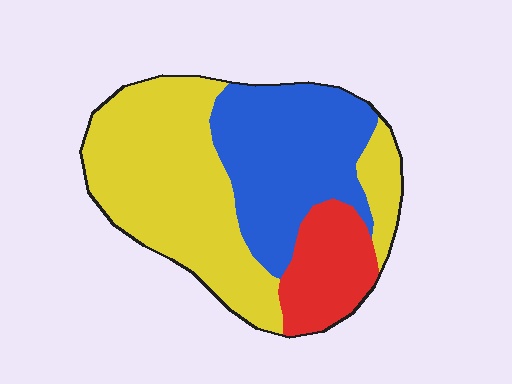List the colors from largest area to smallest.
From largest to smallest: yellow, blue, red.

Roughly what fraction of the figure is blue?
Blue takes up about one third (1/3) of the figure.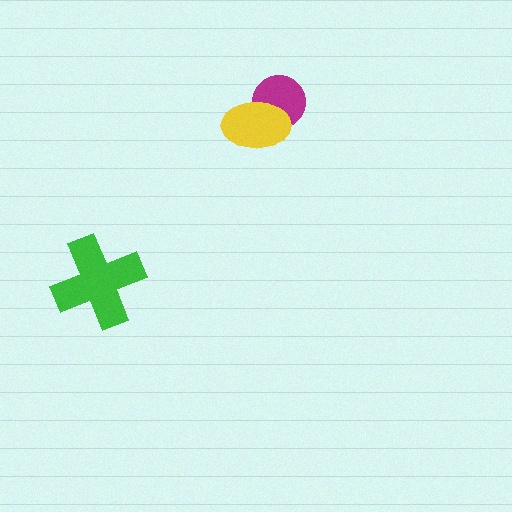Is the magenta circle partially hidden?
Yes, it is partially covered by another shape.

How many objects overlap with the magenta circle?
1 object overlaps with the magenta circle.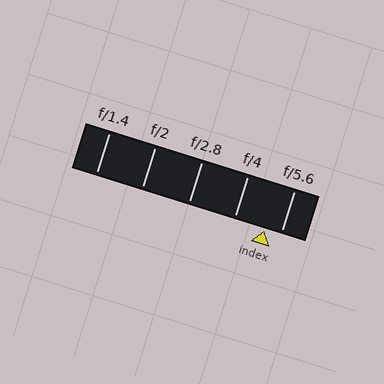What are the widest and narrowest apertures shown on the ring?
The widest aperture shown is f/1.4 and the narrowest is f/5.6.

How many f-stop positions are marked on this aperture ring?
There are 5 f-stop positions marked.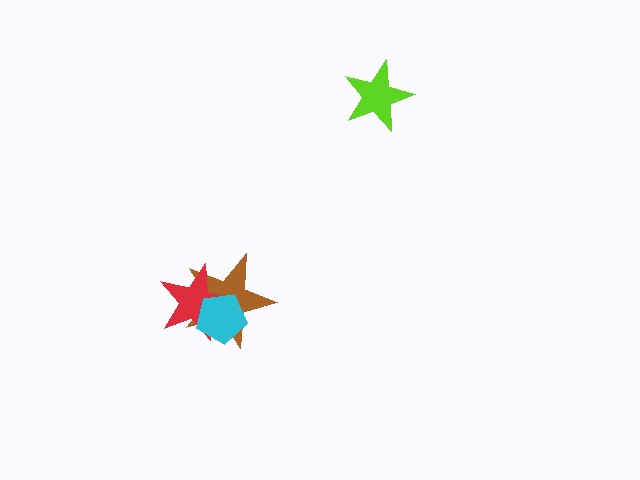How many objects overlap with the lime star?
0 objects overlap with the lime star.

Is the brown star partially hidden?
Yes, it is partially covered by another shape.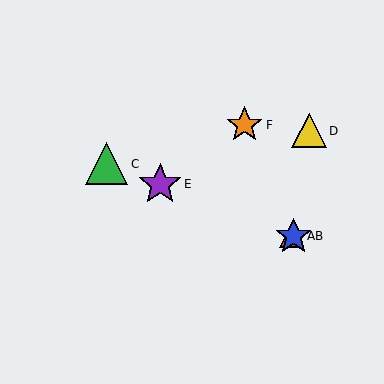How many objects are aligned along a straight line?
4 objects (A, B, C, E) are aligned along a straight line.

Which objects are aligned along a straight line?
Objects A, B, C, E are aligned along a straight line.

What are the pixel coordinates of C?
Object C is at (107, 164).